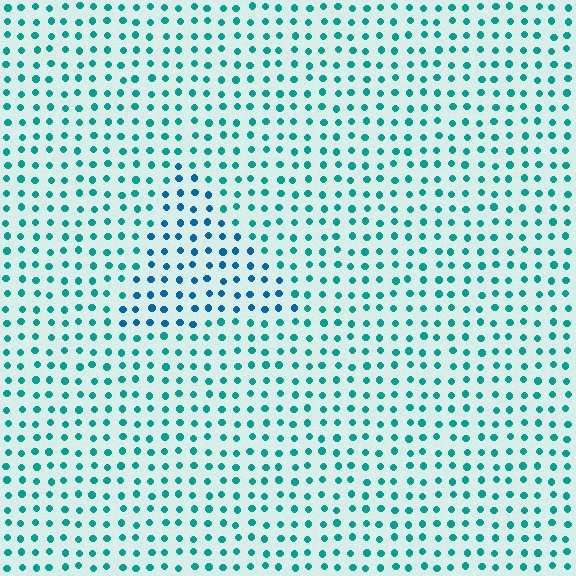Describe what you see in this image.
The image is filled with small teal elements in a uniform arrangement. A triangle-shaped region is visible where the elements are tinted to a slightly different hue, forming a subtle color boundary.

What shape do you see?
I see a triangle.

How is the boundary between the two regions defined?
The boundary is defined purely by a slight shift in hue (about 29 degrees). Spacing, size, and orientation are identical on both sides.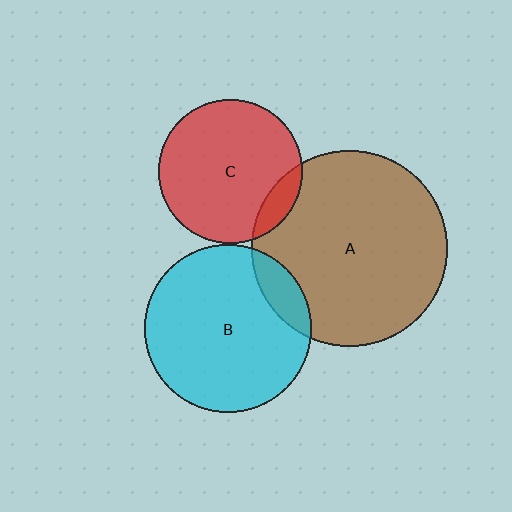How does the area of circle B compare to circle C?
Approximately 1.4 times.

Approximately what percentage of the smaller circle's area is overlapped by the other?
Approximately 10%.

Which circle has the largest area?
Circle A (brown).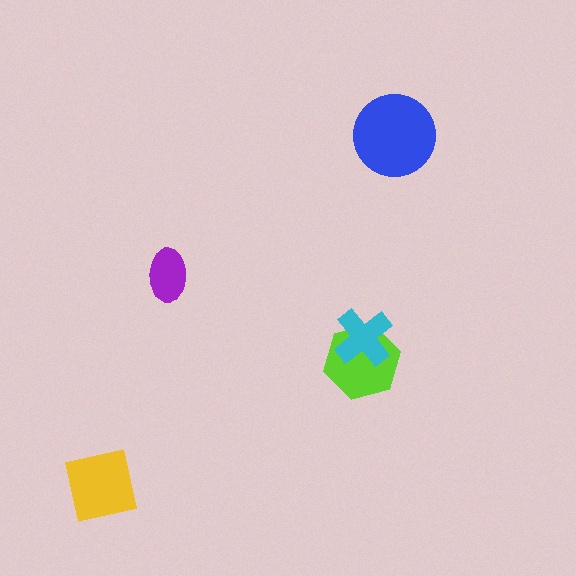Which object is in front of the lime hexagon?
The cyan cross is in front of the lime hexagon.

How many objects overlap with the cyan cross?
1 object overlaps with the cyan cross.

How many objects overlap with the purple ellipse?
0 objects overlap with the purple ellipse.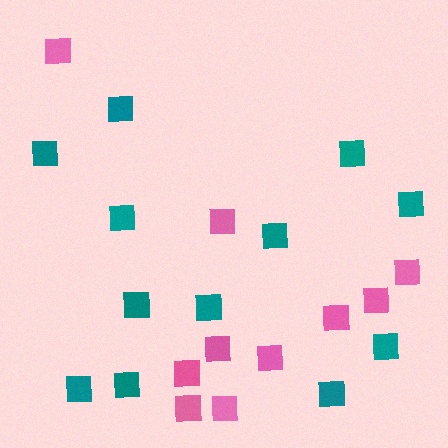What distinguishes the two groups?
There are 2 groups: one group of pink squares (10) and one group of teal squares (12).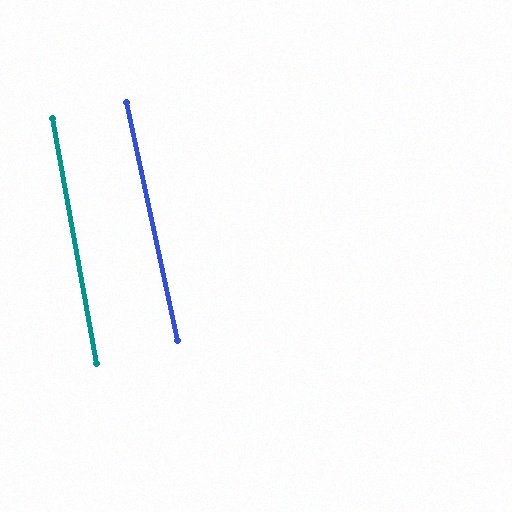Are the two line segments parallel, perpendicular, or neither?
Parallel — their directions differ by only 1.7°.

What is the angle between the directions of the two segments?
Approximately 2 degrees.